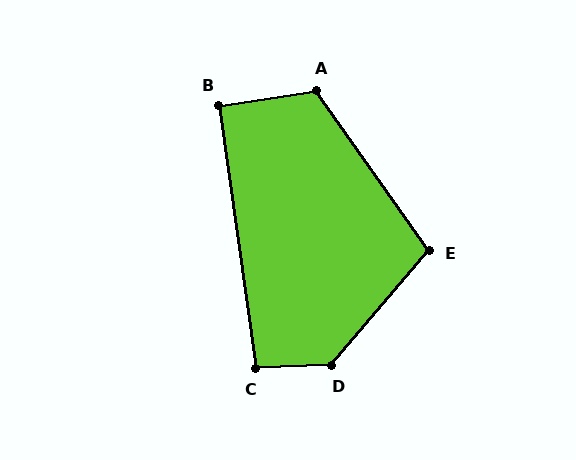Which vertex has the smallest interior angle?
B, at approximately 91 degrees.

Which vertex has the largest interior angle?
D, at approximately 133 degrees.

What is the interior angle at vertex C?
Approximately 96 degrees (obtuse).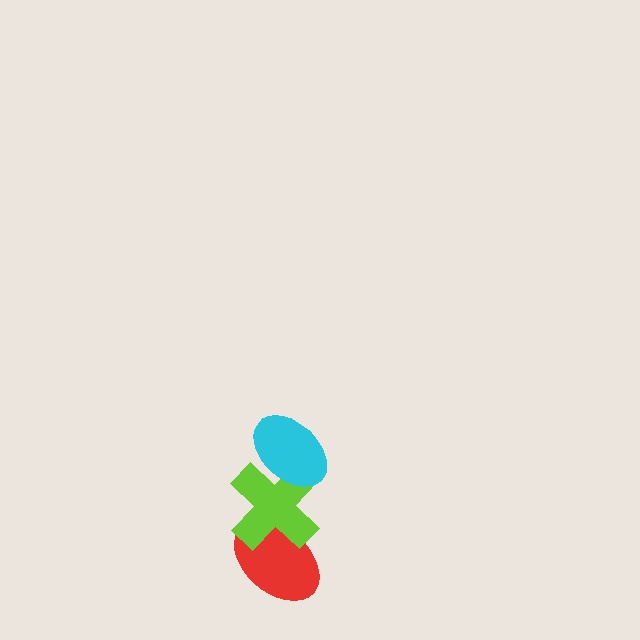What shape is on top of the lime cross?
The cyan ellipse is on top of the lime cross.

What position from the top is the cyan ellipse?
The cyan ellipse is 1st from the top.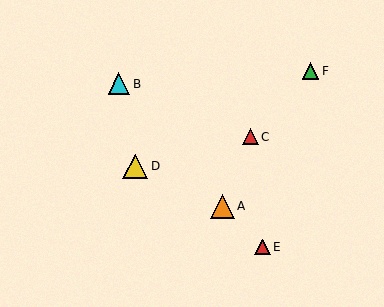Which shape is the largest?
The yellow triangle (labeled D) is the largest.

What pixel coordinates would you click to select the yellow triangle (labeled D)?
Click at (135, 166) to select the yellow triangle D.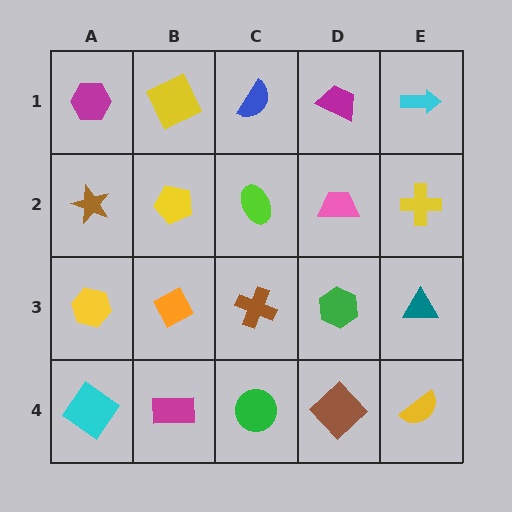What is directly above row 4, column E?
A teal triangle.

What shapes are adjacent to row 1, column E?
A yellow cross (row 2, column E), a magenta trapezoid (row 1, column D).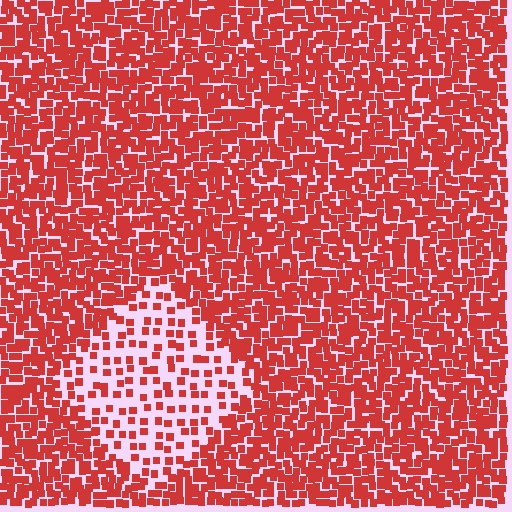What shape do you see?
I see a diamond.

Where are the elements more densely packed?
The elements are more densely packed outside the diamond boundary.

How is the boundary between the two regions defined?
The boundary is defined by a change in element density (approximately 2.7x ratio). All elements are the same color, size, and shape.